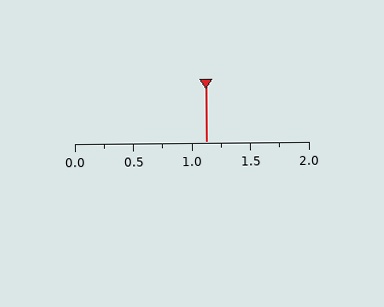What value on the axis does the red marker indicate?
The marker indicates approximately 1.12.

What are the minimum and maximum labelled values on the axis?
The axis runs from 0.0 to 2.0.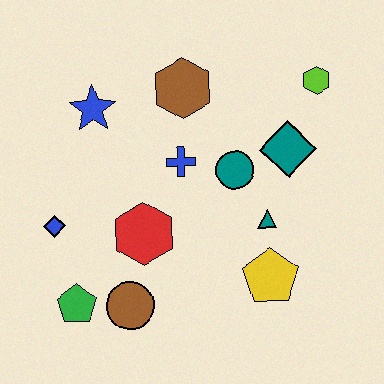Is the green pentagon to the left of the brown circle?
Yes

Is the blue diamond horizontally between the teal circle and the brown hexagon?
No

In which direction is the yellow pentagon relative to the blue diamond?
The yellow pentagon is to the right of the blue diamond.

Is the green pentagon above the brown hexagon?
No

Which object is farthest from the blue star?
The yellow pentagon is farthest from the blue star.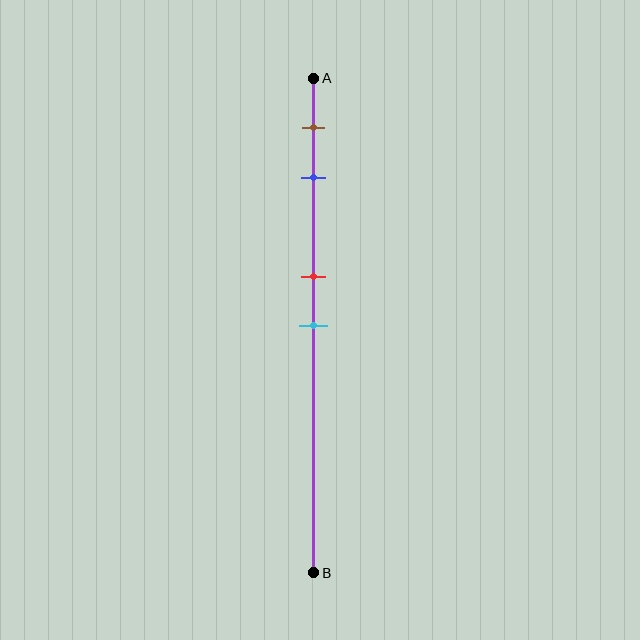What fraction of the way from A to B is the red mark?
The red mark is approximately 40% (0.4) of the way from A to B.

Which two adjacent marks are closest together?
The red and cyan marks are the closest adjacent pair.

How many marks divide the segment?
There are 4 marks dividing the segment.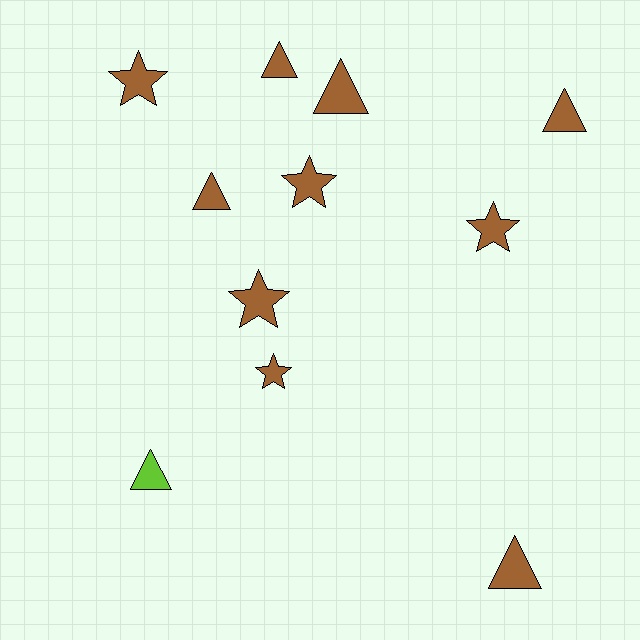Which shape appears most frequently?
Triangle, with 6 objects.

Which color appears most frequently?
Brown, with 10 objects.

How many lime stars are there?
There are no lime stars.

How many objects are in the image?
There are 11 objects.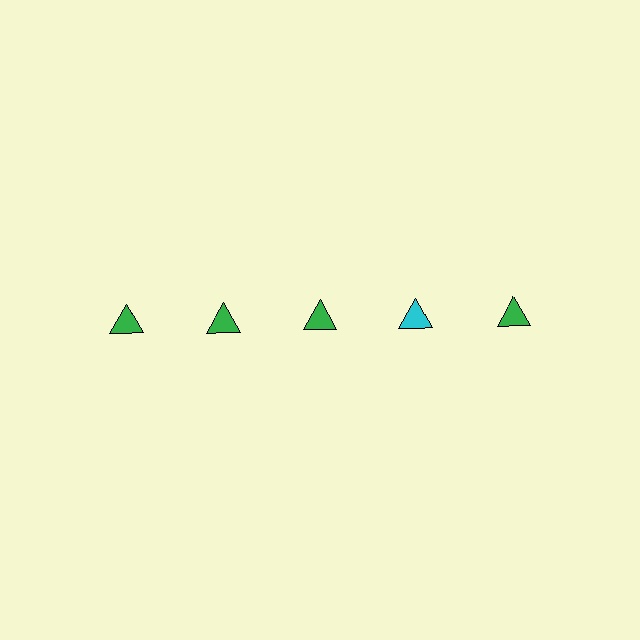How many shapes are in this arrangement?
There are 5 shapes arranged in a grid pattern.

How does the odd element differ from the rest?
It has a different color: cyan instead of green.